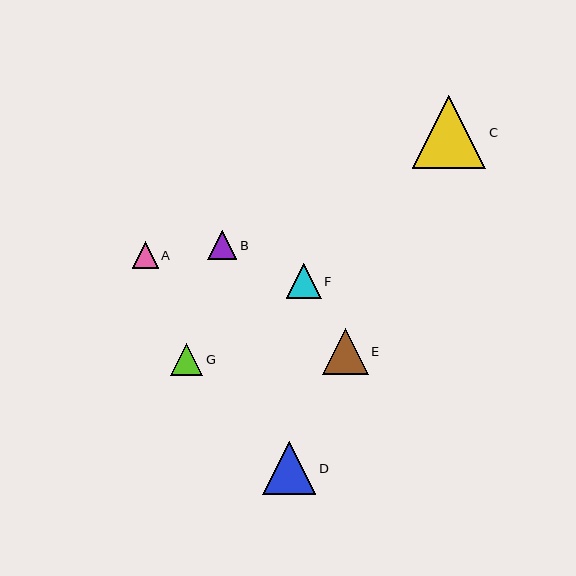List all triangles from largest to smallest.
From largest to smallest: C, D, E, F, G, B, A.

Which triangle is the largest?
Triangle C is the largest with a size of approximately 73 pixels.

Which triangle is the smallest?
Triangle A is the smallest with a size of approximately 26 pixels.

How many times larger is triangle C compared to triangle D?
Triangle C is approximately 1.4 times the size of triangle D.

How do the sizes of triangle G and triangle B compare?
Triangle G and triangle B are approximately the same size.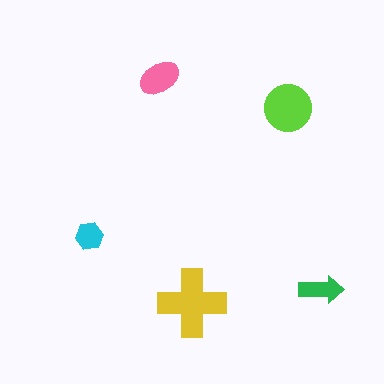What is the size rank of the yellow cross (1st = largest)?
1st.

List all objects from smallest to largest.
The cyan hexagon, the green arrow, the pink ellipse, the lime circle, the yellow cross.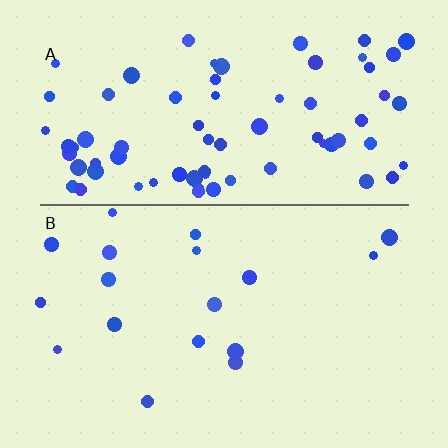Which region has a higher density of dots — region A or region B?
A (the top).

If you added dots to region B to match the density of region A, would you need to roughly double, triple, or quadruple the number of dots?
Approximately quadruple.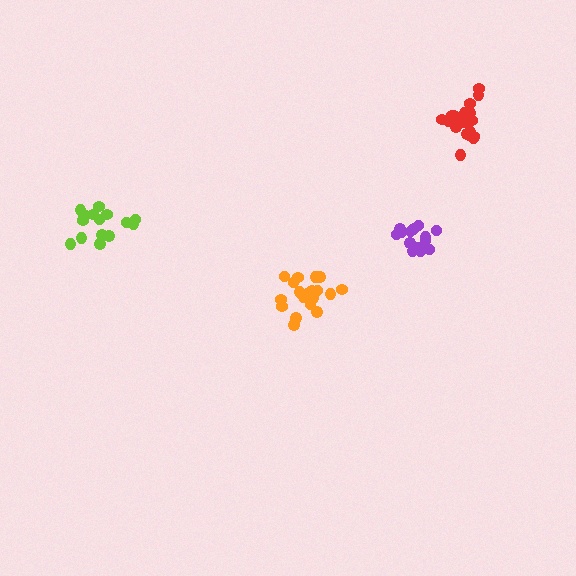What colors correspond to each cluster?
The clusters are colored: lime, red, orange, purple.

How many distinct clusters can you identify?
There are 4 distinct clusters.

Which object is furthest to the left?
The lime cluster is leftmost.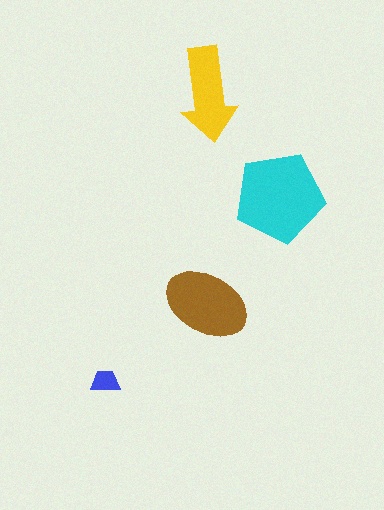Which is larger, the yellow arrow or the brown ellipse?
The brown ellipse.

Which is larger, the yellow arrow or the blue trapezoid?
The yellow arrow.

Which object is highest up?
The yellow arrow is topmost.